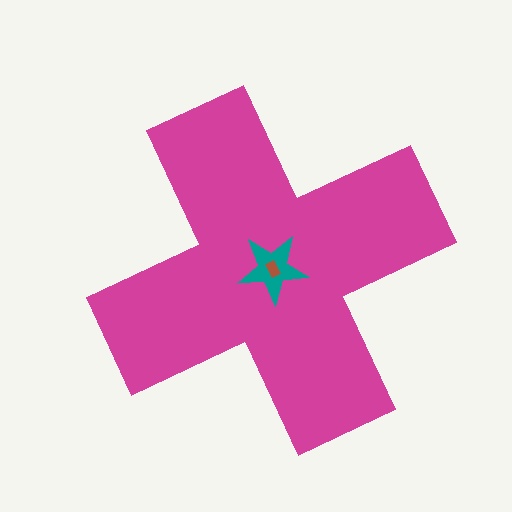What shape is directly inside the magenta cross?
The teal star.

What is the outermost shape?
The magenta cross.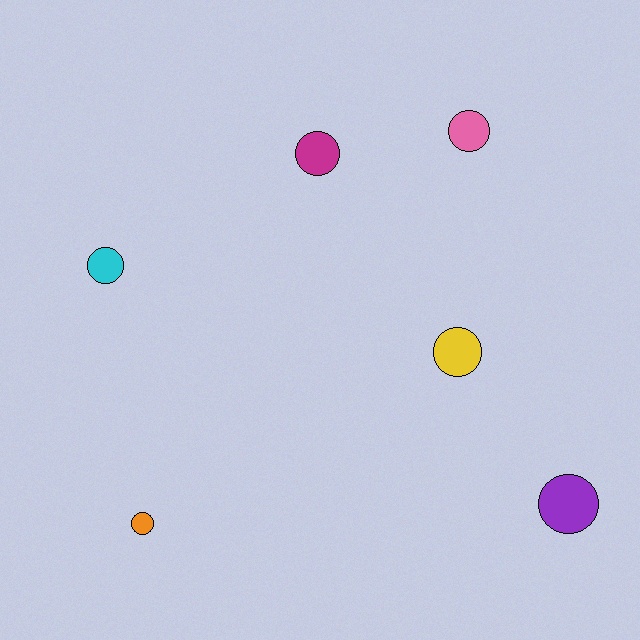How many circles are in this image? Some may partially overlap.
There are 6 circles.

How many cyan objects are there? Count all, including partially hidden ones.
There is 1 cyan object.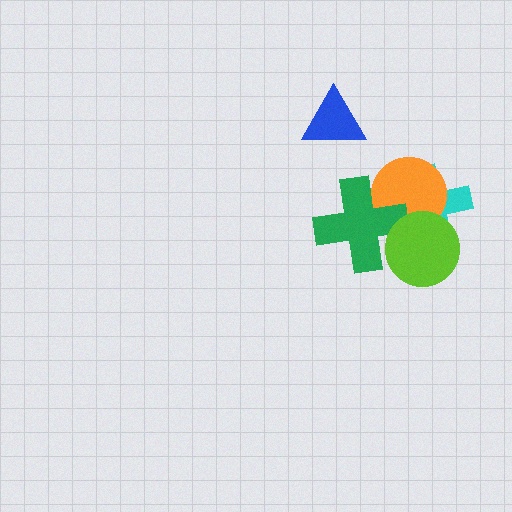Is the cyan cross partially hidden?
Yes, it is partially covered by another shape.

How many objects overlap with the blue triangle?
0 objects overlap with the blue triangle.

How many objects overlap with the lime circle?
3 objects overlap with the lime circle.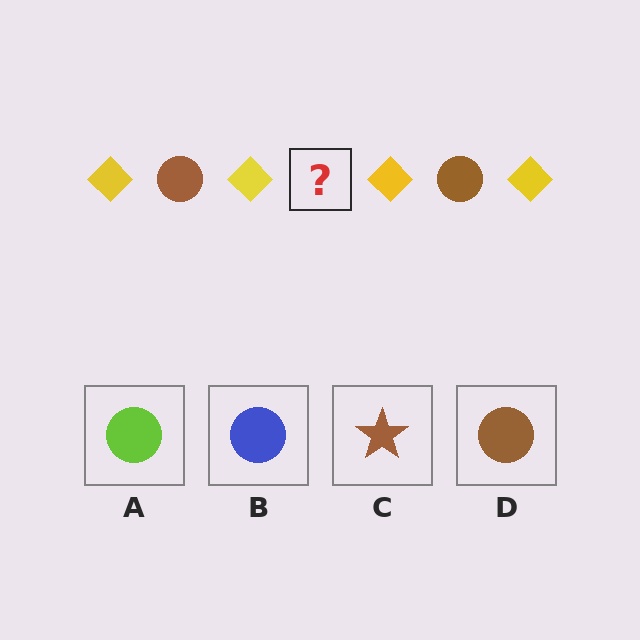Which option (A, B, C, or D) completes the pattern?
D.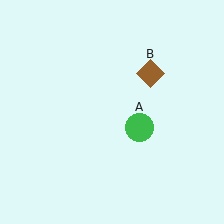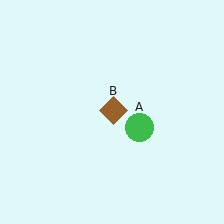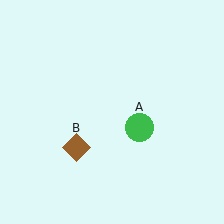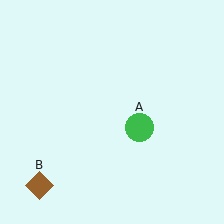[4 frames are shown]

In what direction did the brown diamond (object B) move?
The brown diamond (object B) moved down and to the left.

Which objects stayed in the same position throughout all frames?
Green circle (object A) remained stationary.